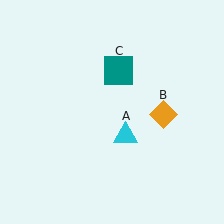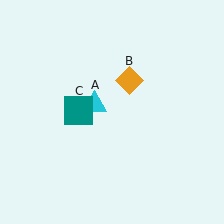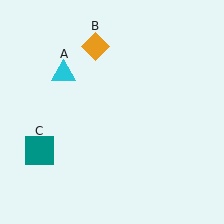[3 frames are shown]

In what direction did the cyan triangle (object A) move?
The cyan triangle (object A) moved up and to the left.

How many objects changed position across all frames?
3 objects changed position: cyan triangle (object A), orange diamond (object B), teal square (object C).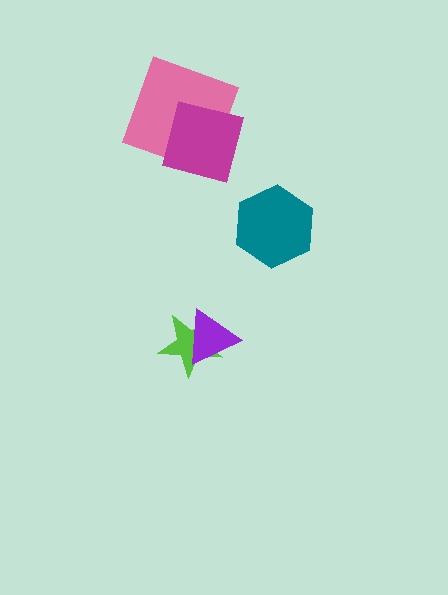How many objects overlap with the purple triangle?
1 object overlaps with the purple triangle.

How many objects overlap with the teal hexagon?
0 objects overlap with the teal hexagon.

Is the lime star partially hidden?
Yes, it is partially covered by another shape.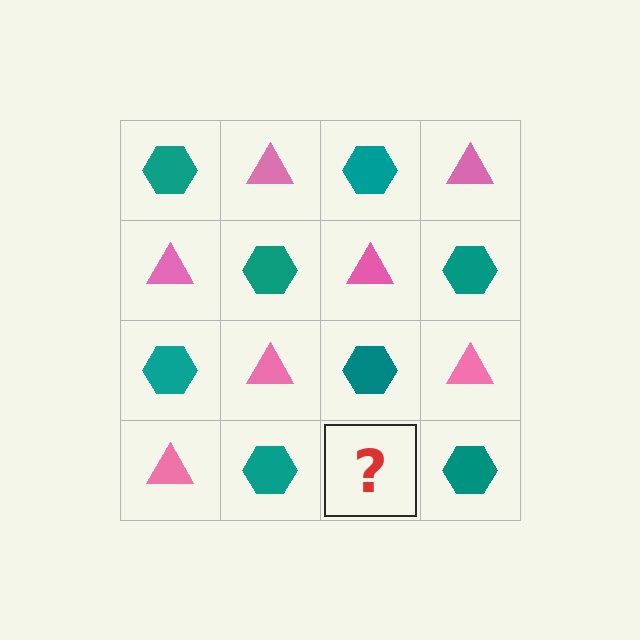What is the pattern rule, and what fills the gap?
The rule is that it alternates teal hexagon and pink triangle in a checkerboard pattern. The gap should be filled with a pink triangle.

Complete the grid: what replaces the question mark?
The question mark should be replaced with a pink triangle.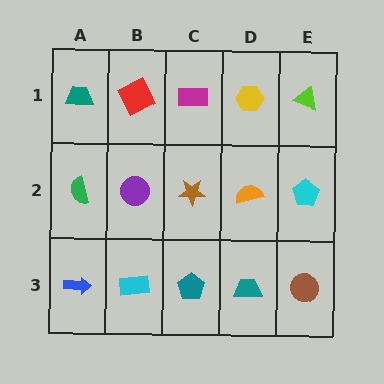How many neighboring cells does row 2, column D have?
4.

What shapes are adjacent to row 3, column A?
A green semicircle (row 2, column A), a cyan rectangle (row 3, column B).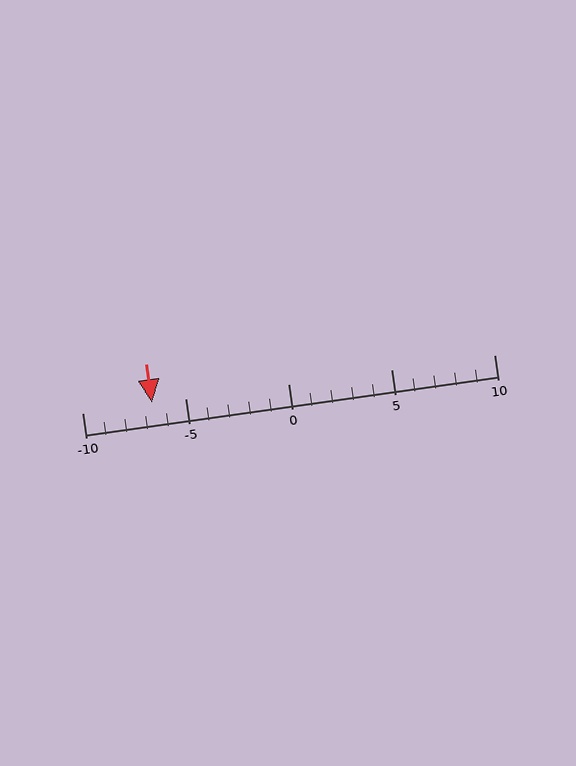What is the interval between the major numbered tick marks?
The major tick marks are spaced 5 units apart.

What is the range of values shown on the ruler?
The ruler shows values from -10 to 10.